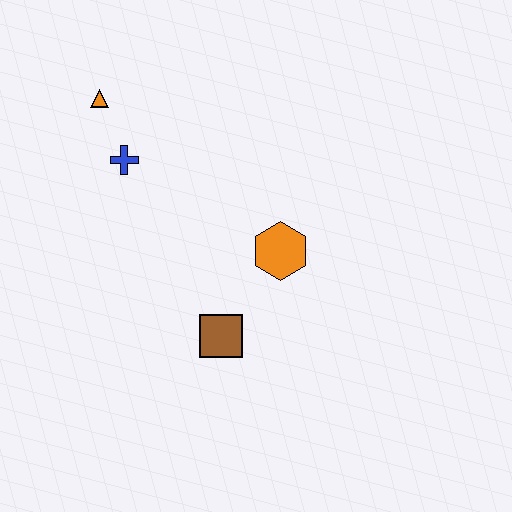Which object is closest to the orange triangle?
The blue cross is closest to the orange triangle.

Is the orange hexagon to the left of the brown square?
No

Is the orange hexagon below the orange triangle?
Yes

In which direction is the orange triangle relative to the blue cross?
The orange triangle is above the blue cross.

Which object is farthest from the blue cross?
The brown square is farthest from the blue cross.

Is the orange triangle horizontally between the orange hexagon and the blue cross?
No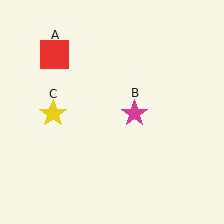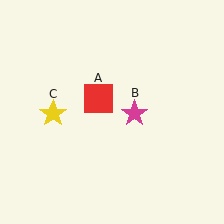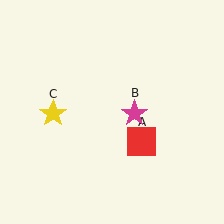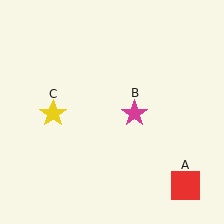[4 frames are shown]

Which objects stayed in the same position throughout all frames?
Magenta star (object B) and yellow star (object C) remained stationary.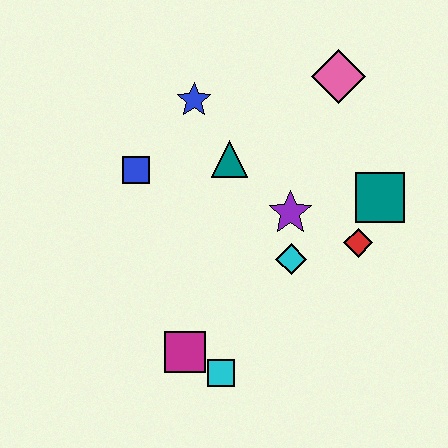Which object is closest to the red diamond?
The teal square is closest to the red diamond.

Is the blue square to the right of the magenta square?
No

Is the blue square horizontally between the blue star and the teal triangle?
No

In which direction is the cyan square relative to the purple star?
The cyan square is below the purple star.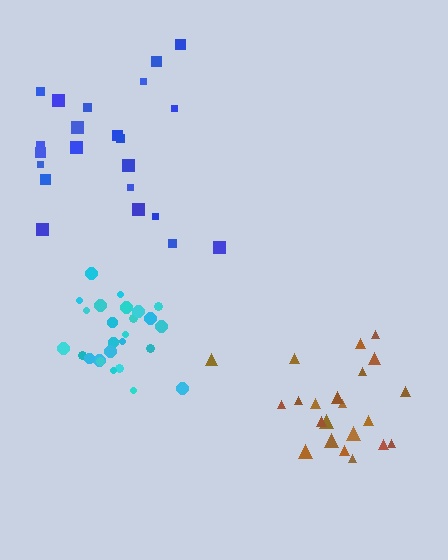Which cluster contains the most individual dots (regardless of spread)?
Cyan (26).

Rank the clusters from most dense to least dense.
cyan, brown, blue.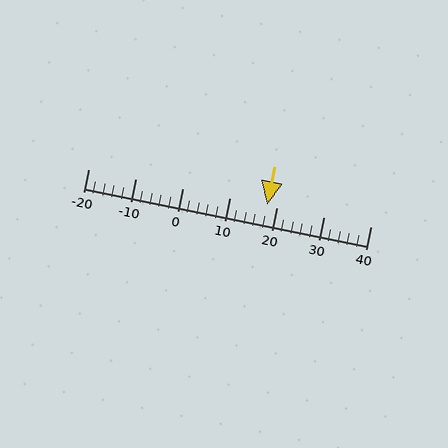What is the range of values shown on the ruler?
The ruler shows values from -20 to 40.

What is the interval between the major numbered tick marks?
The major tick marks are spaced 10 units apart.